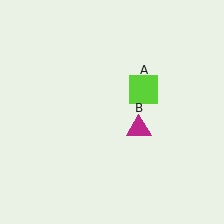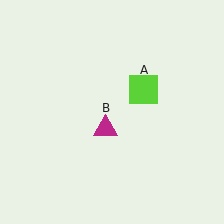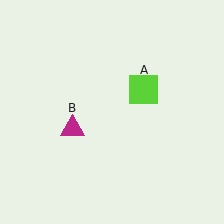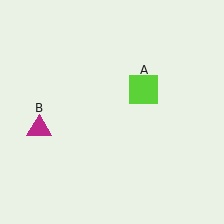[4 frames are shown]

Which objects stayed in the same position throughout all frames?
Lime square (object A) remained stationary.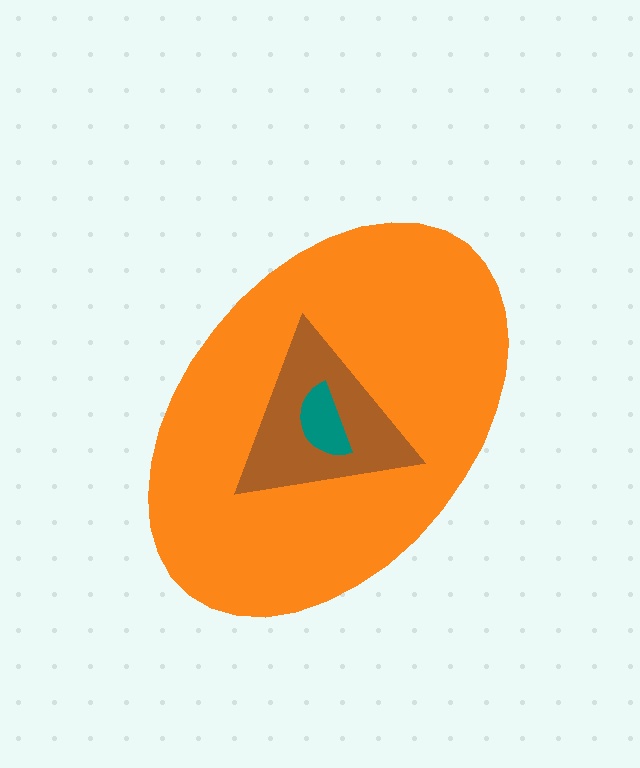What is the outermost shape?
The orange ellipse.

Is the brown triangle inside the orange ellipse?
Yes.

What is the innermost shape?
The teal semicircle.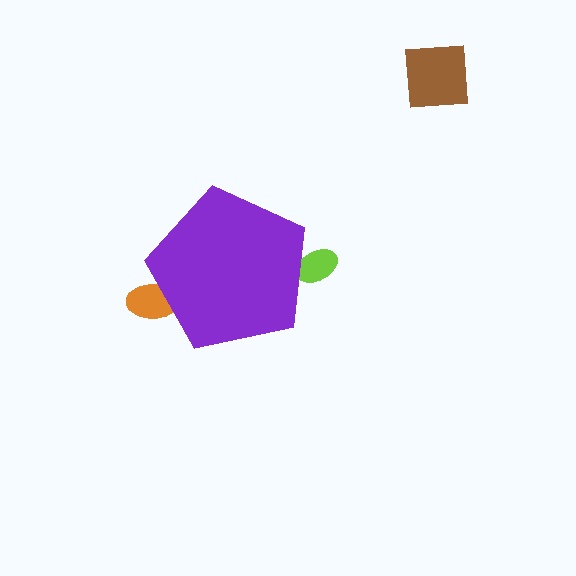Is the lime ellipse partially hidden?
Yes, the lime ellipse is partially hidden behind the purple pentagon.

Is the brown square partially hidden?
No, the brown square is fully visible.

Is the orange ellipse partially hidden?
Yes, the orange ellipse is partially hidden behind the purple pentagon.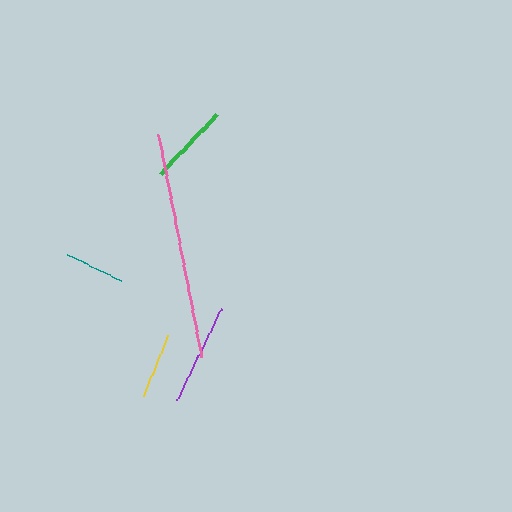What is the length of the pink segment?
The pink segment is approximately 226 pixels long.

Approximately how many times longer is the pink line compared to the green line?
The pink line is approximately 2.7 times the length of the green line.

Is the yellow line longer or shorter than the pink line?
The pink line is longer than the yellow line.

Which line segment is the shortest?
The teal line is the shortest at approximately 60 pixels.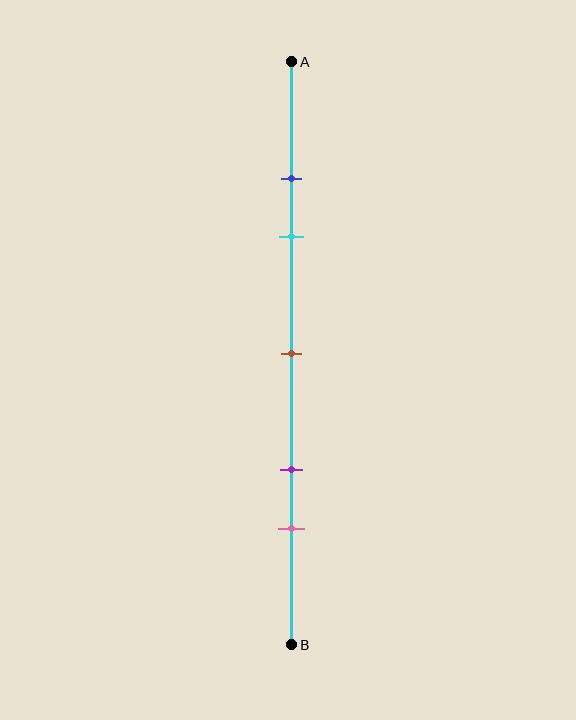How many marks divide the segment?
There are 5 marks dividing the segment.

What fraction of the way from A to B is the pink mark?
The pink mark is approximately 80% (0.8) of the way from A to B.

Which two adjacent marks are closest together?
The blue and cyan marks are the closest adjacent pair.